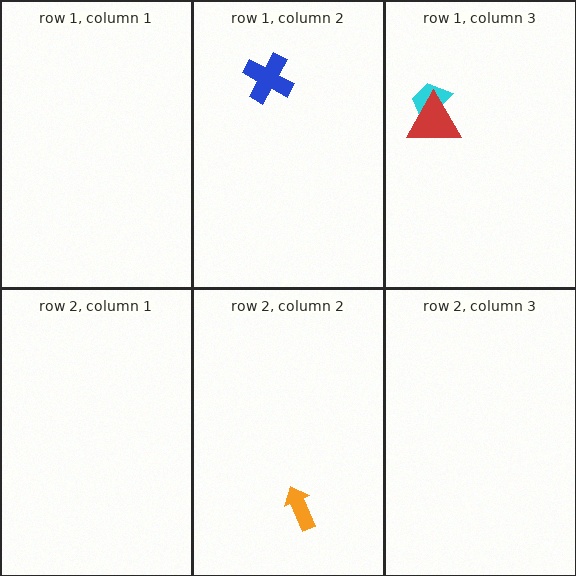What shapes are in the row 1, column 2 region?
The blue cross.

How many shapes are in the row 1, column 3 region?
2.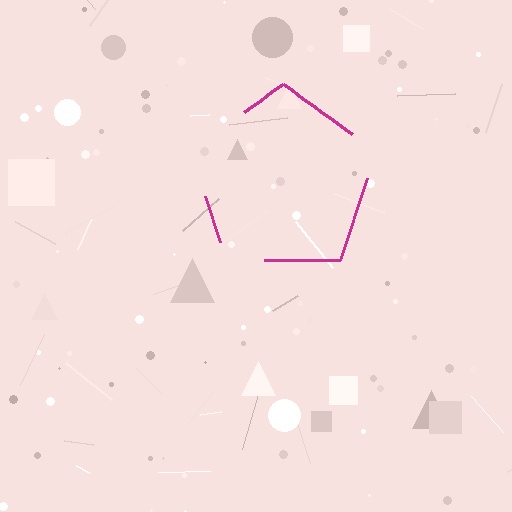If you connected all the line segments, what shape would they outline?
They would outline a pentagon.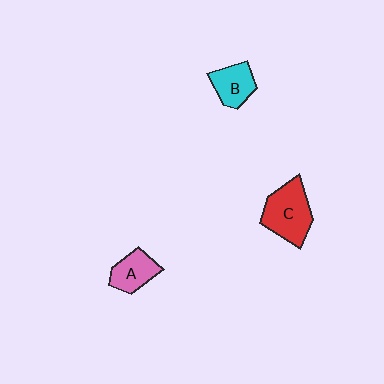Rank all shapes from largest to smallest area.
From largest to smallest: C (red), B (cyan), A (pink).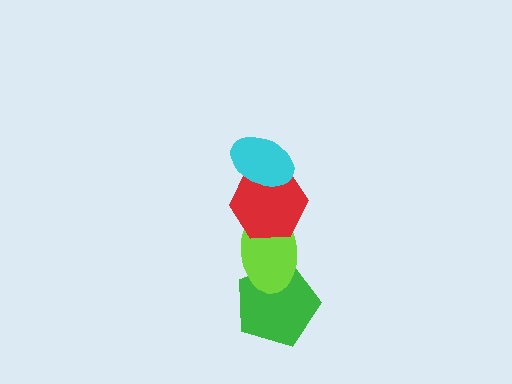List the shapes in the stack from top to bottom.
From top to bottom: the cyan ellipse, the red hexagon, the lime ellipse, the green pentagon.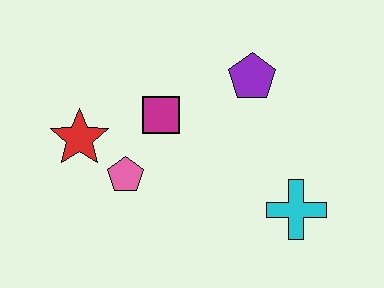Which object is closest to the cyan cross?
The purple pentagon is closest to the cyan cross.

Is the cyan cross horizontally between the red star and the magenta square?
No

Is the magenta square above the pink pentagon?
Yes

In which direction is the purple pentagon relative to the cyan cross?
The purple pentagon is above the cyan cross.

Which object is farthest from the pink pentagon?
The cyan cross is farthest from the pink pentagon.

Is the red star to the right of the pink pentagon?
No